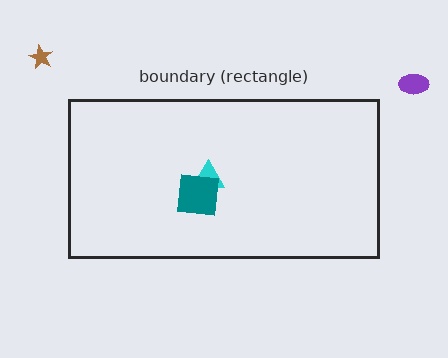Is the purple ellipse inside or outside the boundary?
Outside.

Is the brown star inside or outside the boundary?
Outside.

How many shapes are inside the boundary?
2 inside, 2 outside.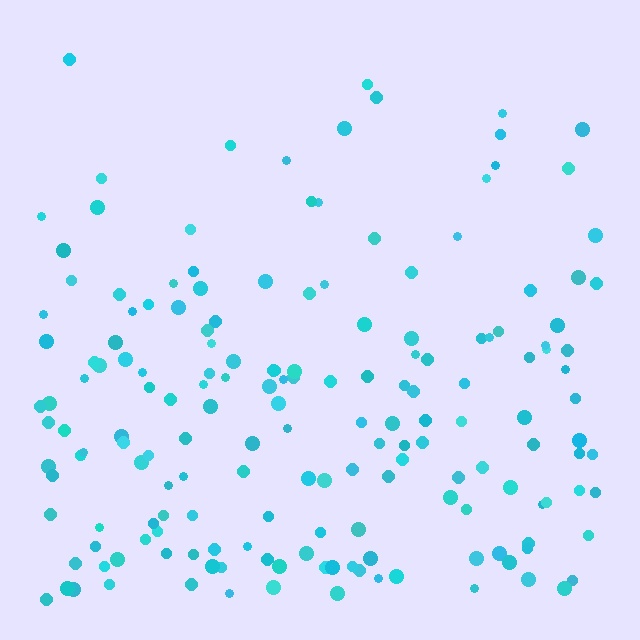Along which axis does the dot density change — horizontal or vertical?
Vertical.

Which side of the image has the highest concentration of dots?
The bottom.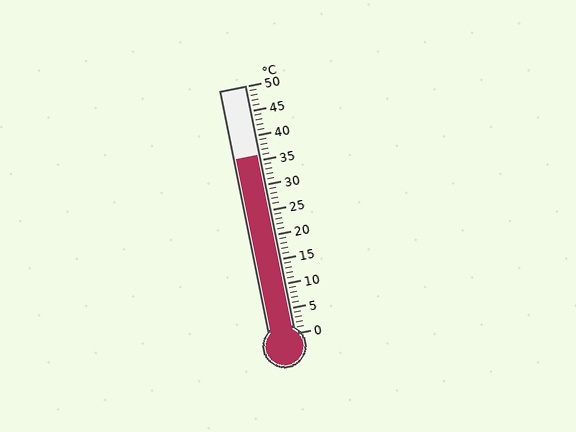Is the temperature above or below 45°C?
The temperature is below 45°C.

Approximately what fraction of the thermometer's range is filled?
The thermometer is filled to approximately 70% of its range.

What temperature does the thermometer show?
The thermometer shows approximately 36°C.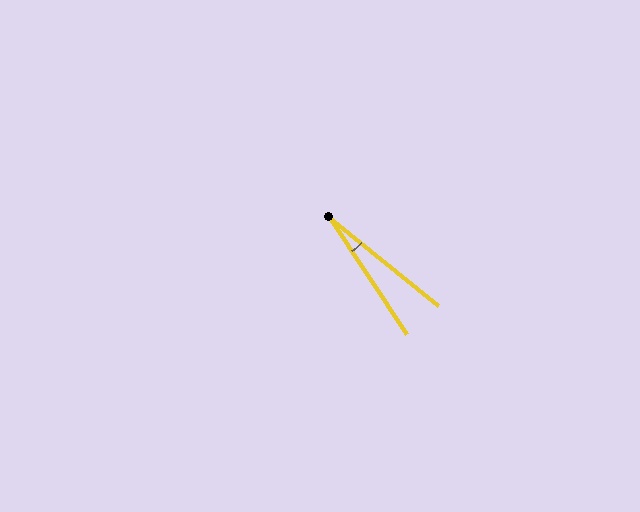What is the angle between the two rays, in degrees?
Approximately 17 degrees.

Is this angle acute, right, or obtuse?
It is acute.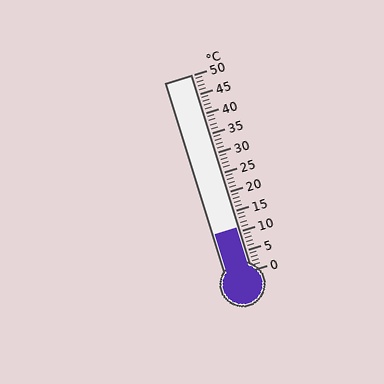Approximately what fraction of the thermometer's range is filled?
The thermometer is filled to approximately 20% of its range.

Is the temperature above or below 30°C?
The temperature is below 30°C.